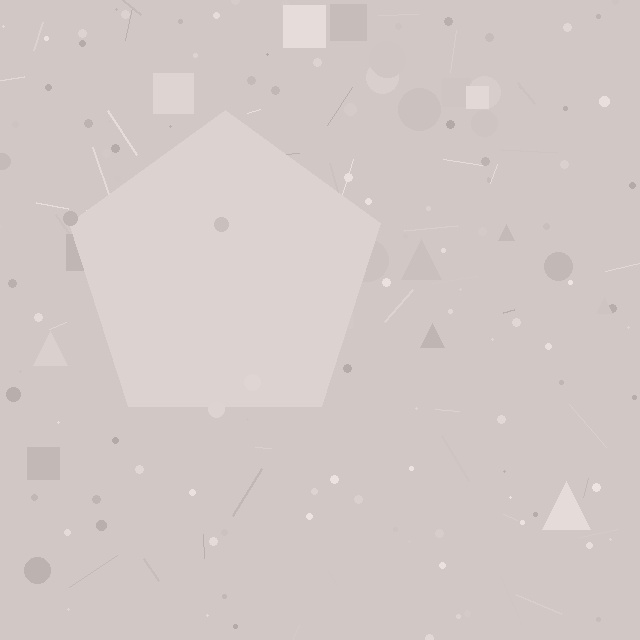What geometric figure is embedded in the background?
A pentagon is embedded in the background.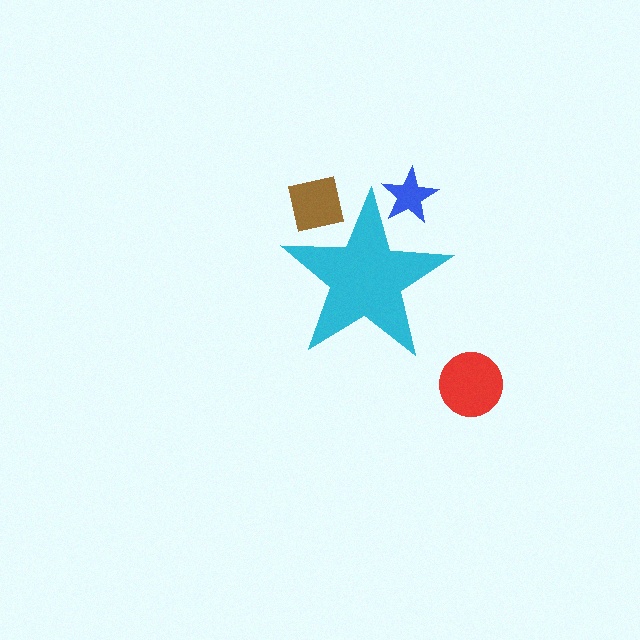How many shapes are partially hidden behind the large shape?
2 shapes are partially hidden.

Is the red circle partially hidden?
No, the red circle is fully visible.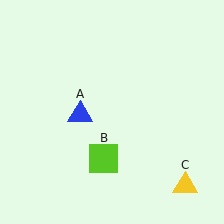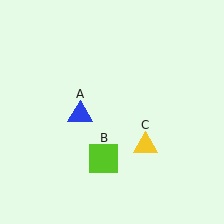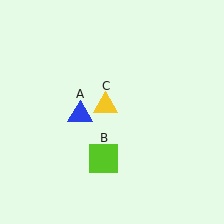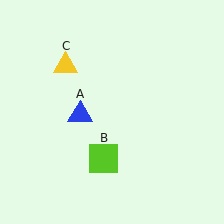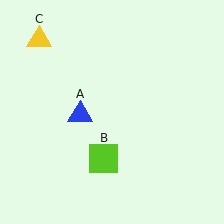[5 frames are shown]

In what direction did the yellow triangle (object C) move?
The yellow triangle (object C) moved up and to the left.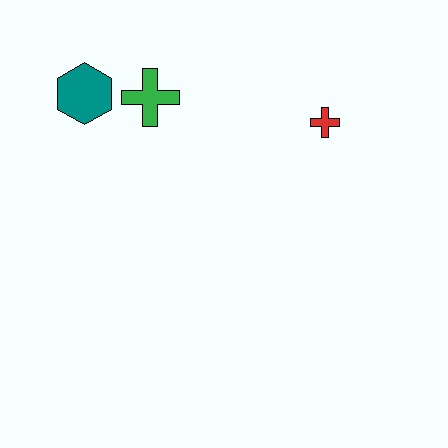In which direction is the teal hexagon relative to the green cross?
The teal hexagon is to the left of the green cross.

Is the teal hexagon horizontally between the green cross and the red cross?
No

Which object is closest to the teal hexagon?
The green cross is closest to the teal hexagon.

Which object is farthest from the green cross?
The red cross is farthest from the green cross.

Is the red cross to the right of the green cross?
Yes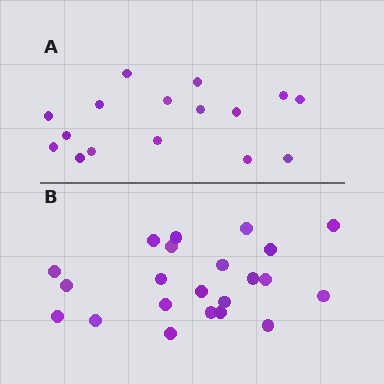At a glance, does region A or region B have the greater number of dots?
Region B (the bottom region) has more dots.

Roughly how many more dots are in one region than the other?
Region B has about 6 more dots than region A.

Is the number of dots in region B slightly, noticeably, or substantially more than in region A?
Region B has noticeably more, but not dramatically so. The ratio is roughly 1.4 to 1.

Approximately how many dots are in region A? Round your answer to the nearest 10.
About 20 dots. (The exact count is 16, which rounds to 20.)